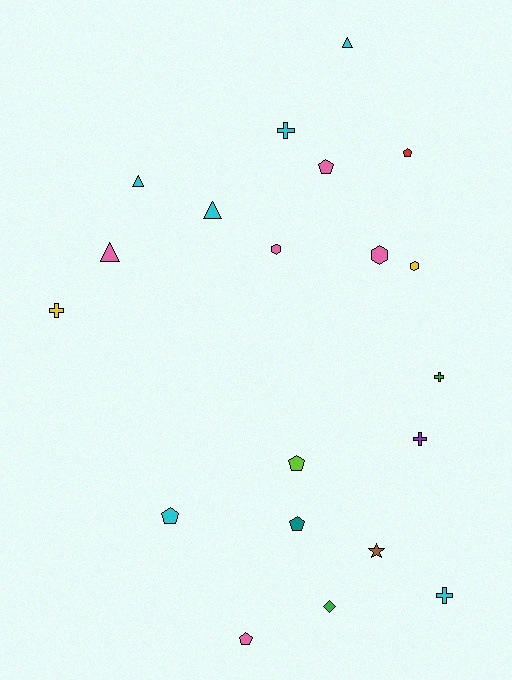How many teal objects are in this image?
There is 1 teal object.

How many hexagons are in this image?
There are 3 hexagons.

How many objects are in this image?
There are 20 objects.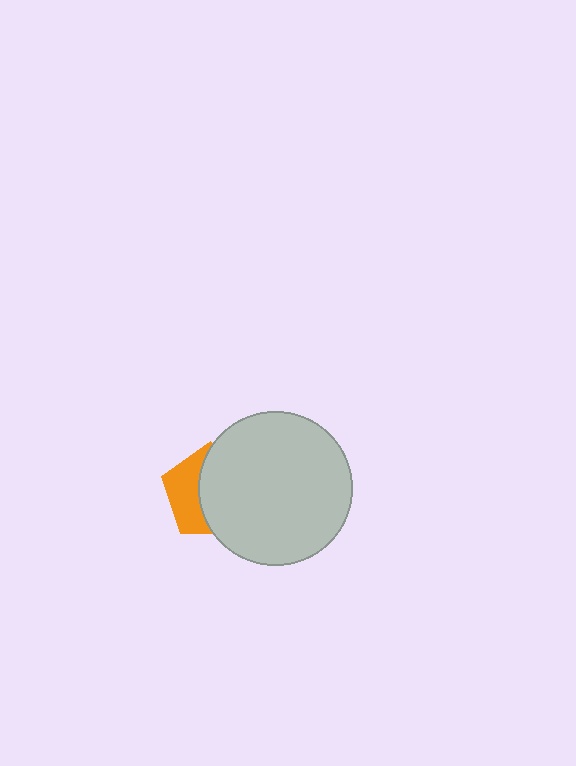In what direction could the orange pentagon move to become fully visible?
The orange pentagon could move left. That would shift it out from behind the light gray circle entirely.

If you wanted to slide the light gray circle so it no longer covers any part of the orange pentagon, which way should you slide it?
Slide it right — that is the most direct way to separate the two shapes.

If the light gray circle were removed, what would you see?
You would see the complete orange pentagon.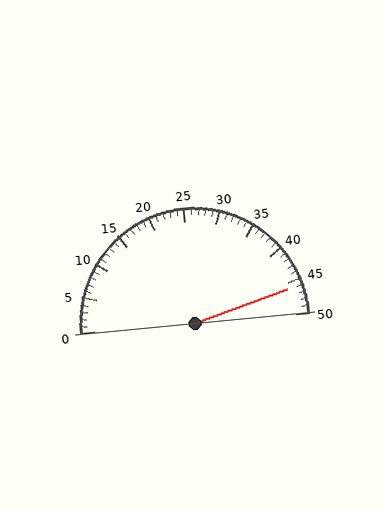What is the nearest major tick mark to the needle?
The nearest major tick mark is 45.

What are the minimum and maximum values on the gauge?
The gauge ranges from 0 to 50.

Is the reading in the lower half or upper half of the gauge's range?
The reading is in the upper half of the range (0 to 50).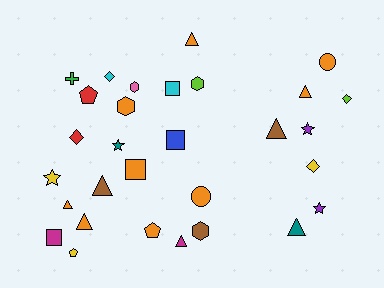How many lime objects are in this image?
There are 2 lime objects.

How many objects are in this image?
There are 30 objects.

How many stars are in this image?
There are 4 stars.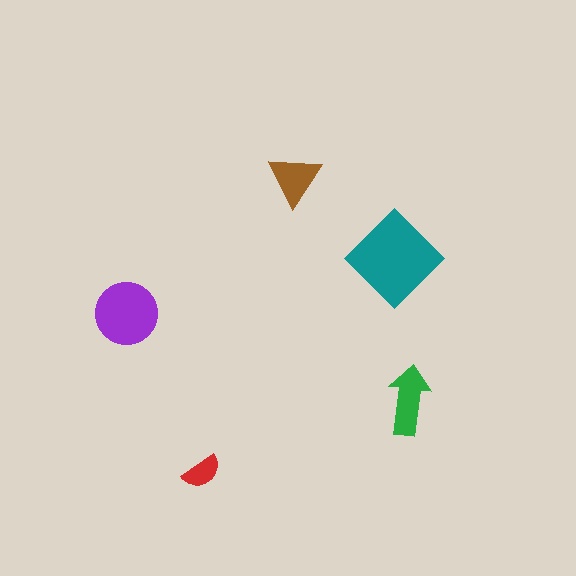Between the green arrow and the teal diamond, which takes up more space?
The teal diamond.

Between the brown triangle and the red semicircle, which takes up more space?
The brown triangle.